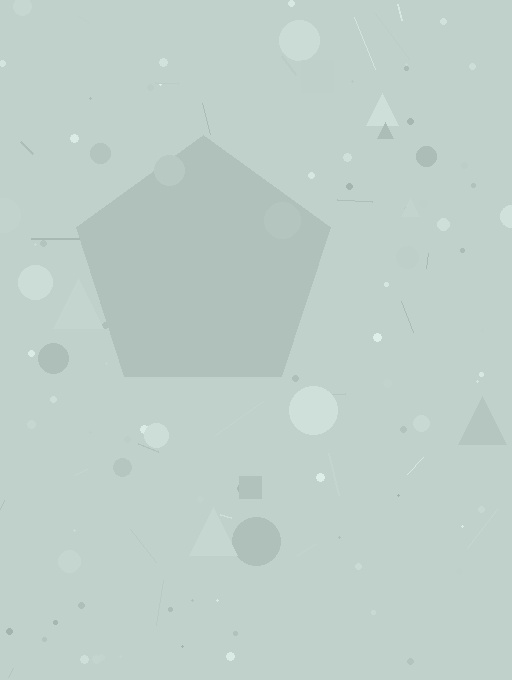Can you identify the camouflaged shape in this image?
The camouflaged shape is a pentagon.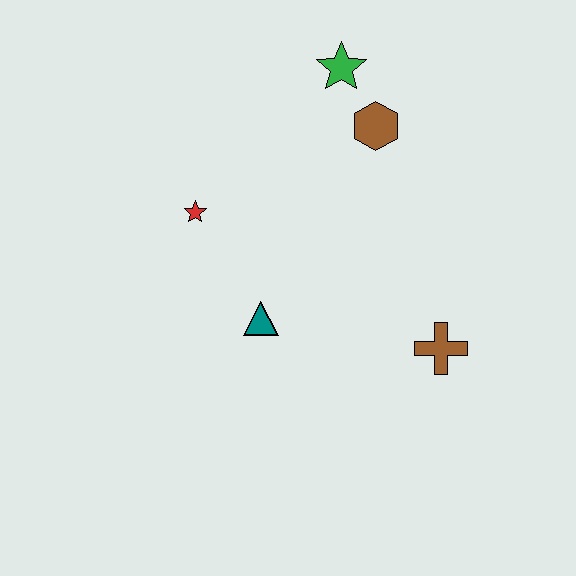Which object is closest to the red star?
The teal triangle is closest to the red star.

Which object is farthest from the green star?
The brown cross is farthest from the green star.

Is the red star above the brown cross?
Yes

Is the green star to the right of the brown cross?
No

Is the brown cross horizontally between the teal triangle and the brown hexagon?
No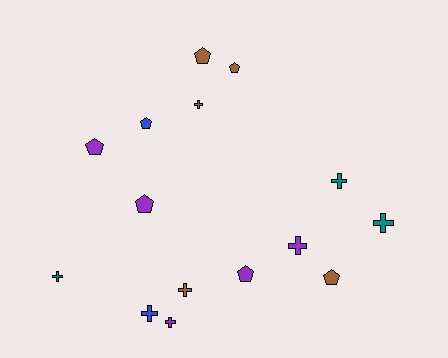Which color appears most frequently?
Brown, with 5 objects.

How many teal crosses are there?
There are 3 teal crosses.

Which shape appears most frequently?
Cross, with 8 objects.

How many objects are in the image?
There are 15 objects.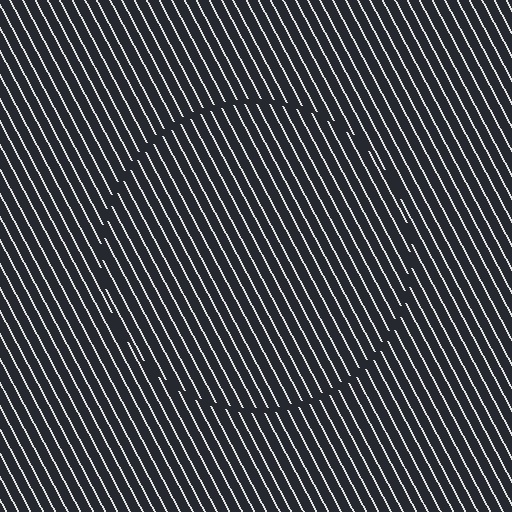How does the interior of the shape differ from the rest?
The interior of the shape contains the same grating, shifted by half a period — the contour is defined by the phase discontinuity where line-ends from the inner and outer gratings abut.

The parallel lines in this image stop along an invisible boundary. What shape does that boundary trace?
An illusory circle. The interior of the shape contains the same grating, shifted by half a period — the contour is defined by the phase discontinuity where line-ends from the inner and outer gratings abut.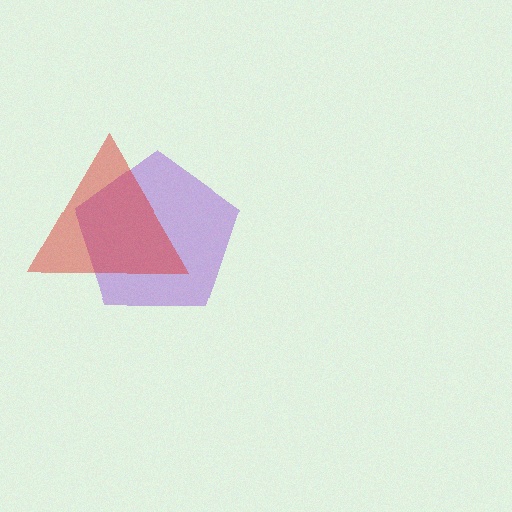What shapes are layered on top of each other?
The layered shapes are: a purple pentagon, a red triangle.